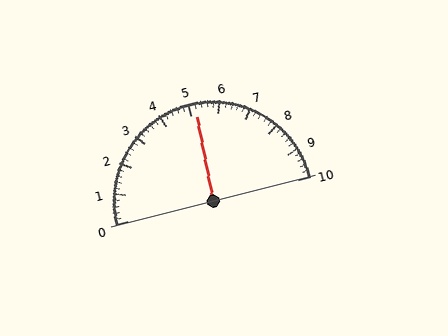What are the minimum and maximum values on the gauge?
The gauge ranges from 0 to 10.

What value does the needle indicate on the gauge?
The needle indicates approximately 5.2.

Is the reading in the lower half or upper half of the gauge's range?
The reading is in the upper half of the range (0 to 10).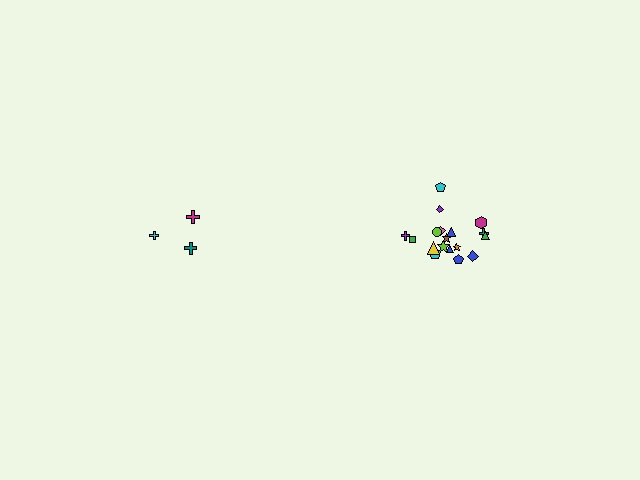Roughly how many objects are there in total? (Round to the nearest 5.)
Roughly 20 objects in total.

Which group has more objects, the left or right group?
The right group.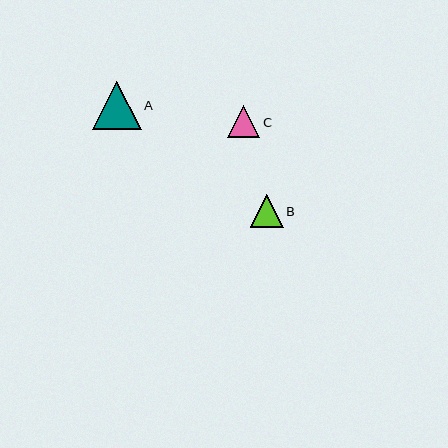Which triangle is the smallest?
Triangle C is the smallest with a size of approximately 32 pixels.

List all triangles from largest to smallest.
From largest to smallest: A, B, C.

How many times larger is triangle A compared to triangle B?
Triangle A is approximately 1.5 times the size of triangle B.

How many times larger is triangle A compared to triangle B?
Triangle A is approximately 1.5 times the size of triangle B.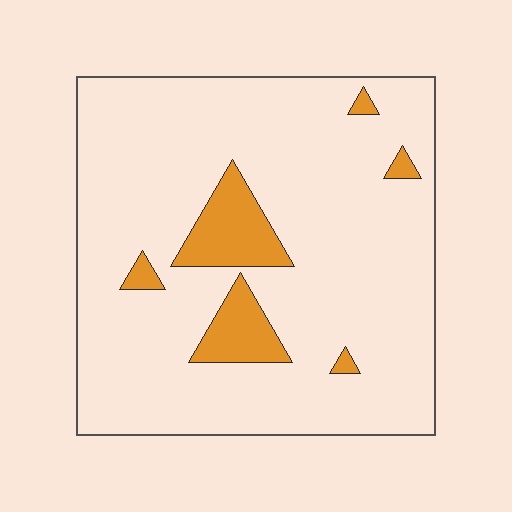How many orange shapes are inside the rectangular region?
6.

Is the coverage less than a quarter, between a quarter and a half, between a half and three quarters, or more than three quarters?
Less than a quarter.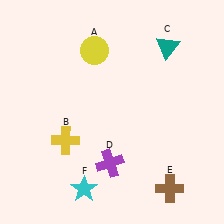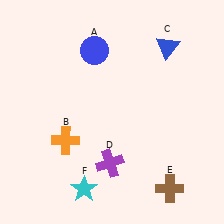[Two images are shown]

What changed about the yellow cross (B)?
In Image 1, B is yellow. In Image 2, it changed to orange.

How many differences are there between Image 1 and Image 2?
There are 3 differences between the two images.